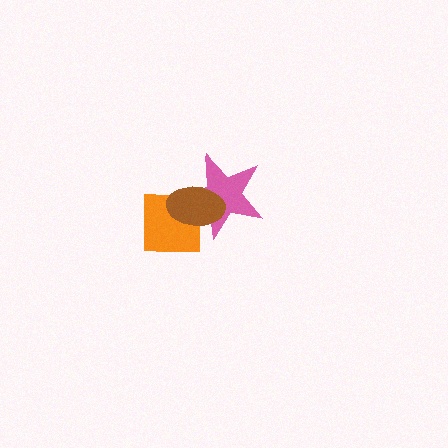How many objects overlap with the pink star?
2 objects overlap with the pink star.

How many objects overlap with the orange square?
2 objects overlap with the orange square.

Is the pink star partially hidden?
Yes, it is partially covered by another shape.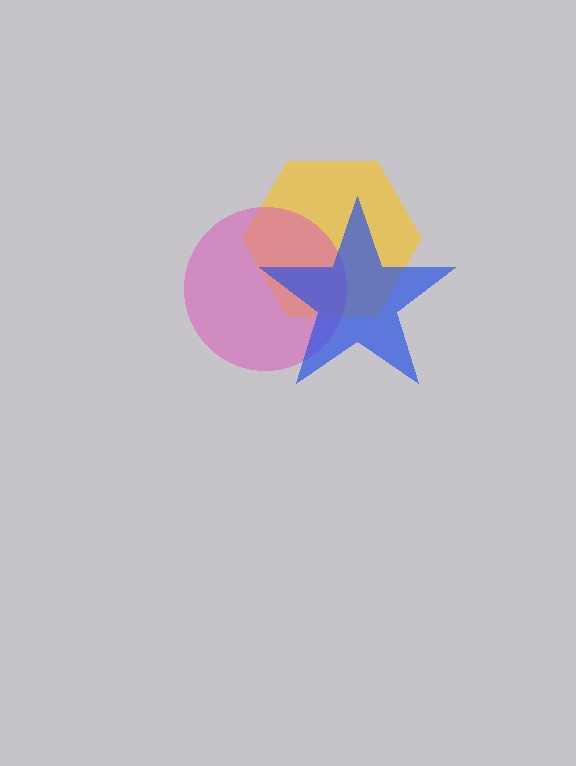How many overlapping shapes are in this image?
There are 3 overlapping shapes in the image.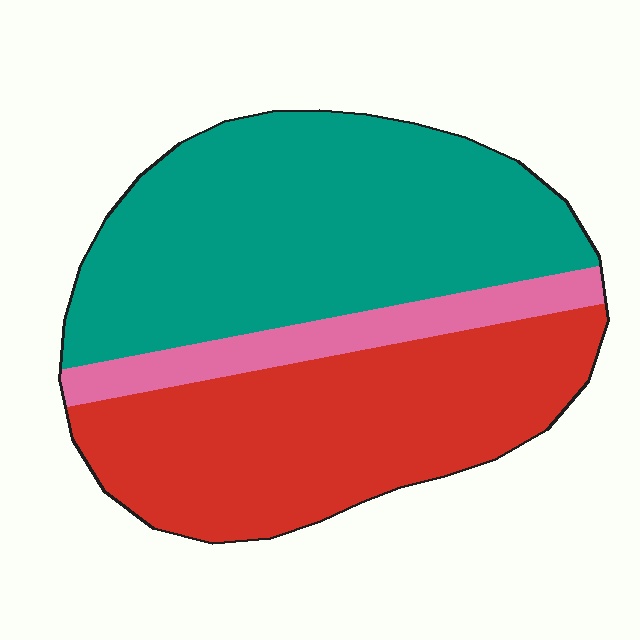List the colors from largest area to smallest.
From largest to smallest: teal, red, pink.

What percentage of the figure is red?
Red covers around 40% of the figure.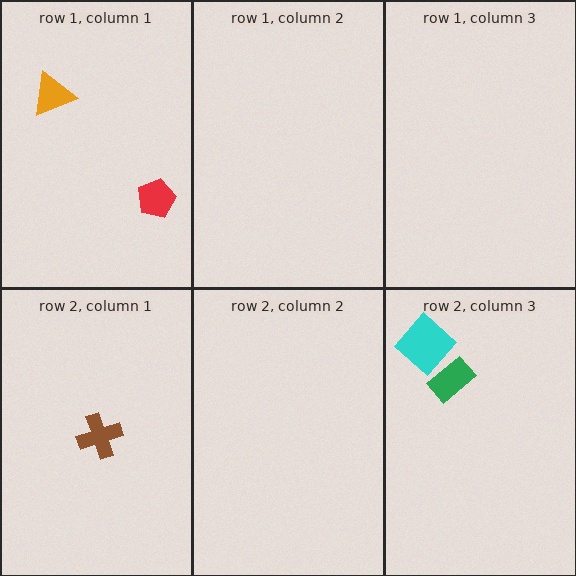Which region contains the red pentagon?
The row 1, column 1 region.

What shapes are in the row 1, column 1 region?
The orange triangle, the red pentagon.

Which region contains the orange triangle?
The row 1, column 1 region.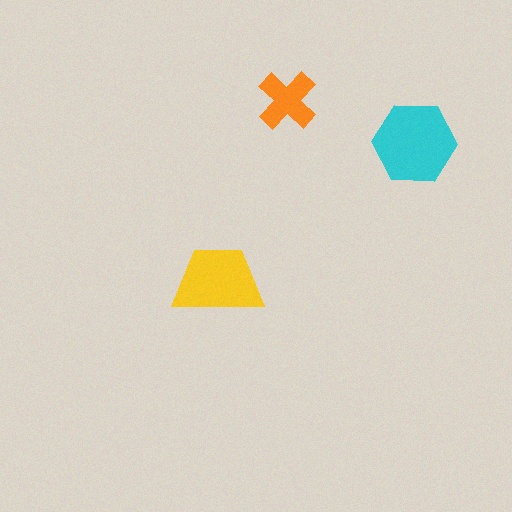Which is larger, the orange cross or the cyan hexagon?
The cyan hexagon.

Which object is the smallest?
The orange cross.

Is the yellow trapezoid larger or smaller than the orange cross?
Larger.